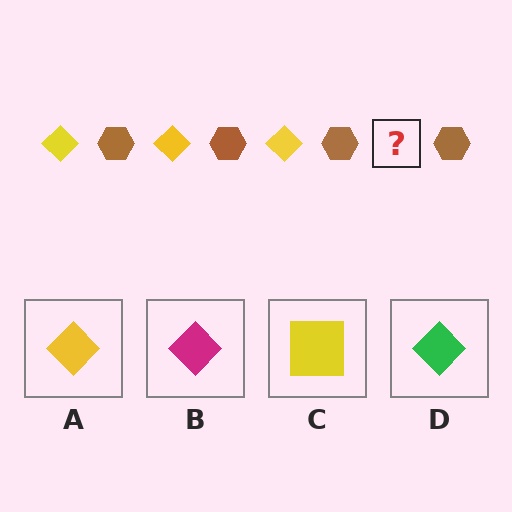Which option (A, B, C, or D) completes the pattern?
A.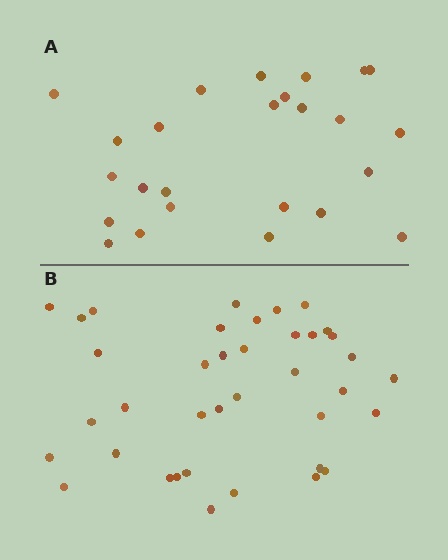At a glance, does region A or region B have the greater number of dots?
Region B (the bottom region) has more dots.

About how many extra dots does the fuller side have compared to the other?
Region B has approximately 15 more dots than region A.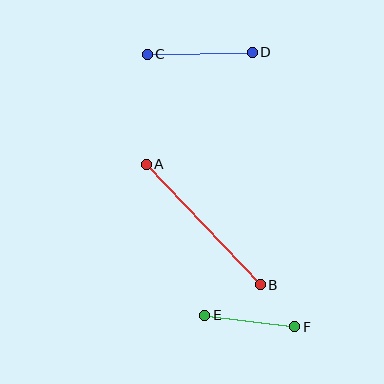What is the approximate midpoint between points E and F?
The midpoint is at approximately (250, 321) pixels.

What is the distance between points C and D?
The distance is approximately 105 pixels.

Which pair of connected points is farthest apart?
Points A and B are farthest apart.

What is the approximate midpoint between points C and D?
The midpoint is at approximately (200, 53) pixels.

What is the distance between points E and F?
The distance is approximately 91 pixels.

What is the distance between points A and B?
The distance is approximately 166 pixels.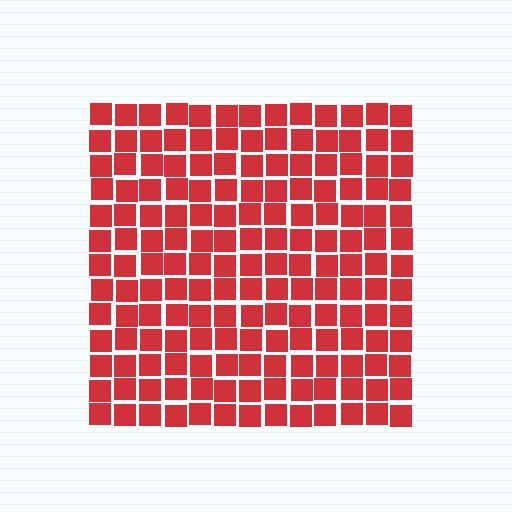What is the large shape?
The large shape is a square.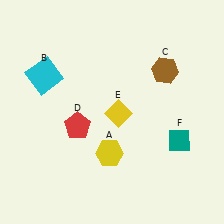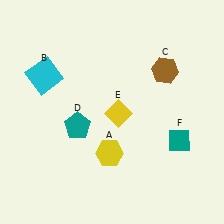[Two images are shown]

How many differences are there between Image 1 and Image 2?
There is 1 difference between the two images.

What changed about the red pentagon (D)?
In Image 1, D is red. In Image 2, it changed to teal.